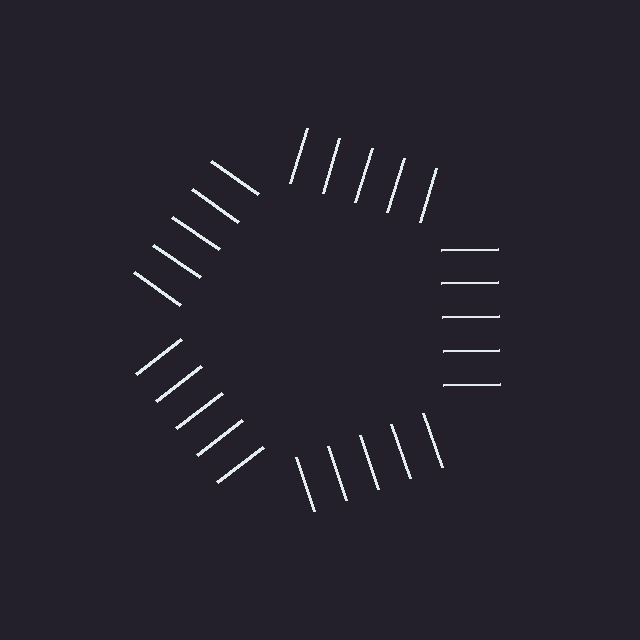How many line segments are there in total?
25 — 5 along each of the 5 edges.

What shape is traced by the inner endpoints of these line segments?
An illusory pentagon — the line segments terminate on its edges but no continuous stroke is drawn.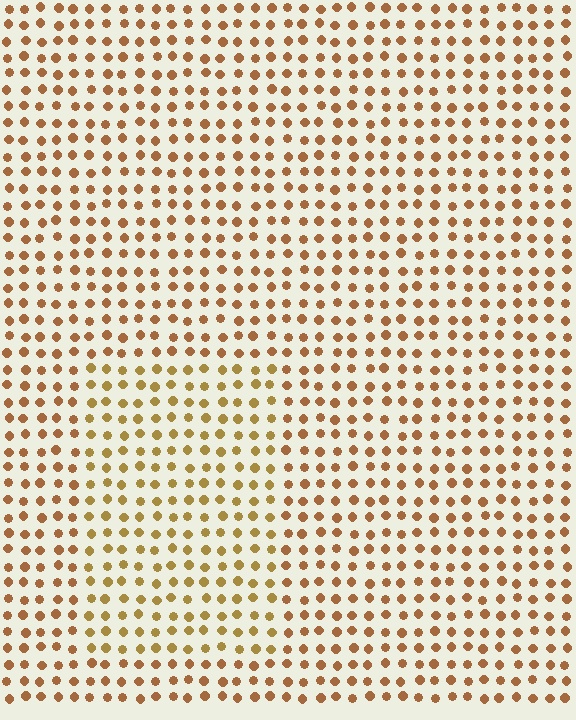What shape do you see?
I see a rectangle.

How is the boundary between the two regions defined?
The boundary is defined purely by a slight shift in hue (about 21 degrees). Spacing, size, and orientation are identical on both sides.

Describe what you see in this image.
The image is filled with small brown elements in a uniform arrangement. A rectangle-shaped region is visible where the elements are tinted to a slightly different hue, forming a subtle color boundary.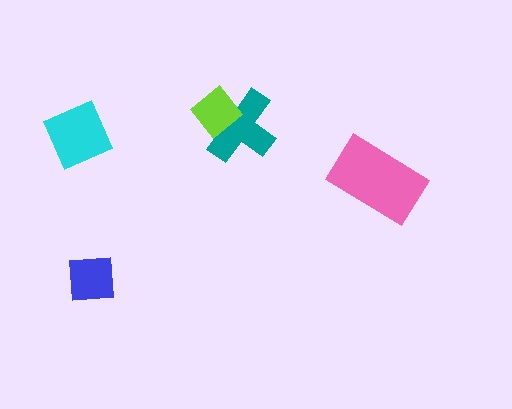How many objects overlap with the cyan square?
0 objects overlap with the cyan square.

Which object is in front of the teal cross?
The lime diamond is in front of the teal cross.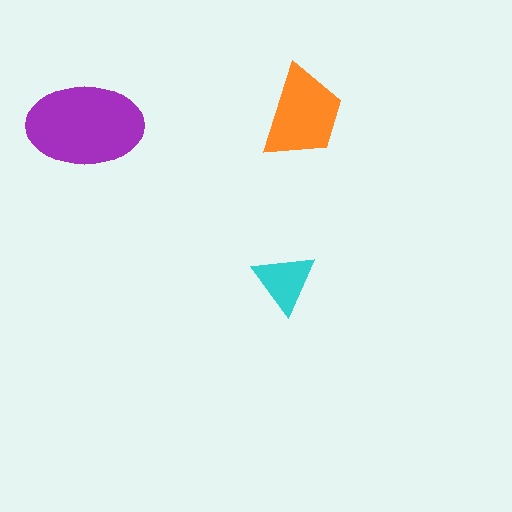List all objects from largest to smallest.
The purple ellipse, the orange trapezoid, the cyan triangle.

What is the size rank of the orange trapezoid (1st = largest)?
2nd.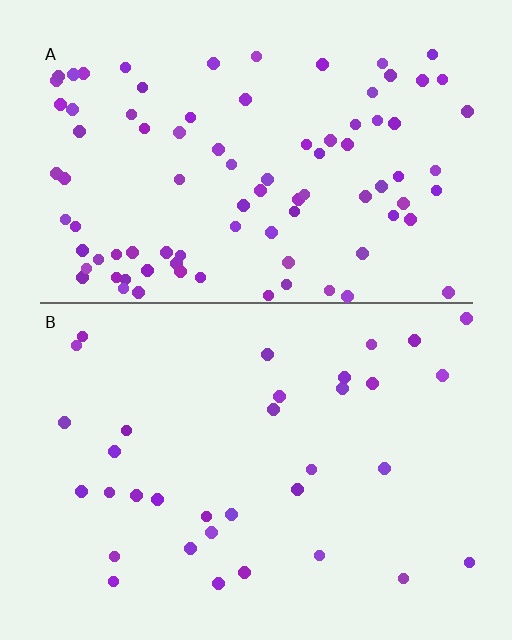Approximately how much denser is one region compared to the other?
Approximately 2.6× — region A over region B.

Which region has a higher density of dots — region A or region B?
A (the top).